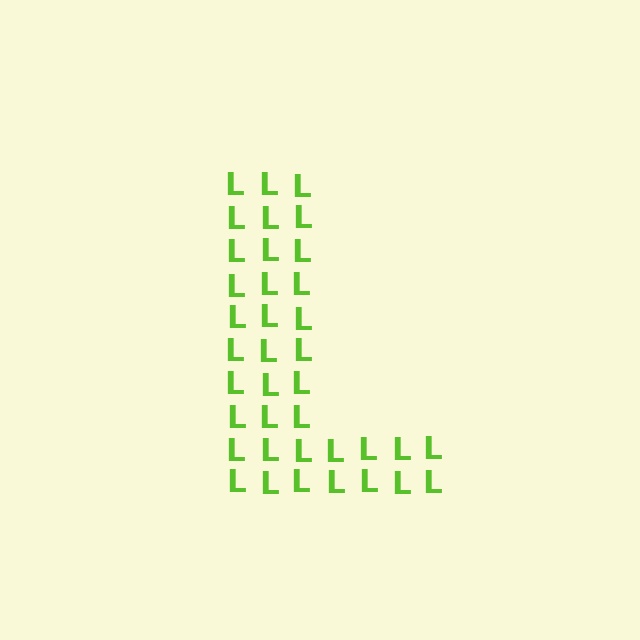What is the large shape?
The large shape is the letter L.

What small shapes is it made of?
It is made of small letter L's.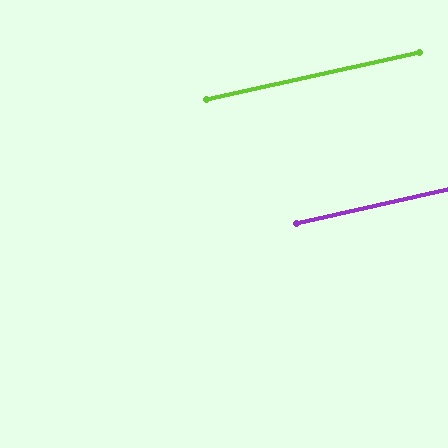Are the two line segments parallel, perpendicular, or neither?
Parallel — their directions differ by only 0.1°.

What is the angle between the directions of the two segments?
Approximately 0 degrees.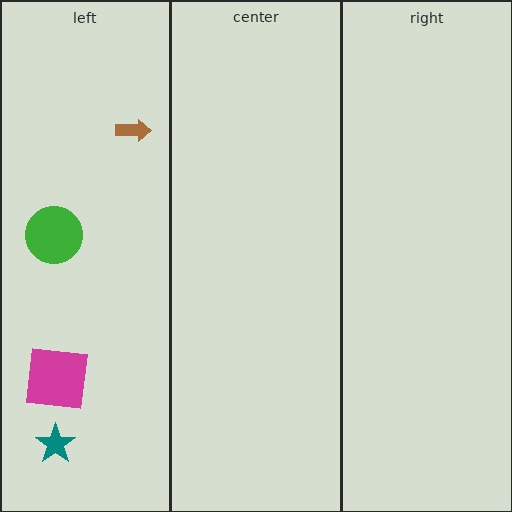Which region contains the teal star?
The left region.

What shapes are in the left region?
The brown arrow, the magenta square, the teal star, the green circle.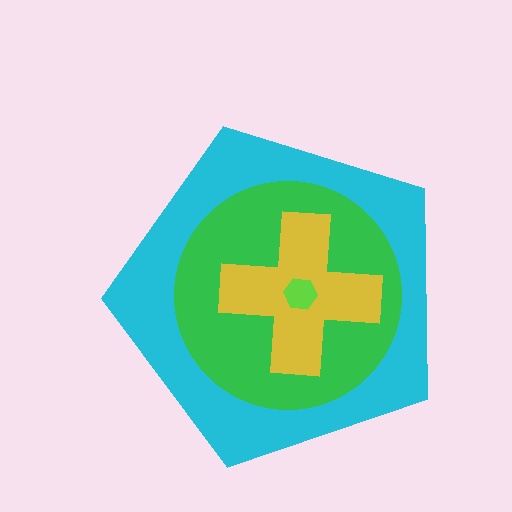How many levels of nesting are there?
4.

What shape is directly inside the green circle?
The yellow cross.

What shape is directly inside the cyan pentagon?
The green circle.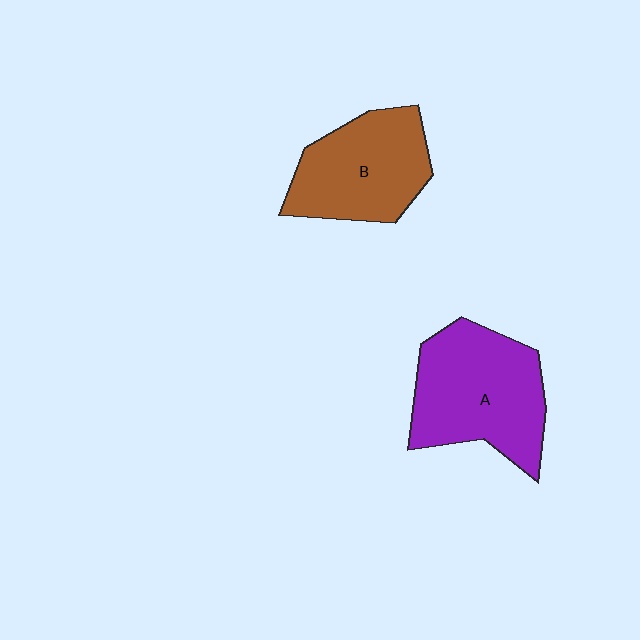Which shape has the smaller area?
Shape B (brown).